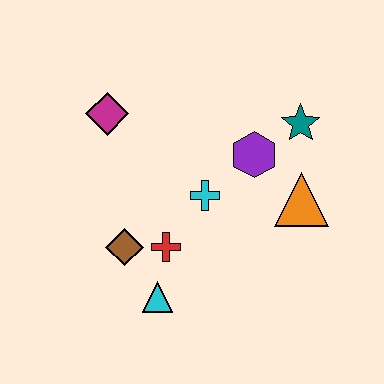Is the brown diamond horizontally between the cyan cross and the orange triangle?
No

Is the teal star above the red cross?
Yes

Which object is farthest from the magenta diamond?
The orange triangle is farthest from the magenta diamond.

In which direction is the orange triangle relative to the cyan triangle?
The orange triangle is to the right of the cyan triangle.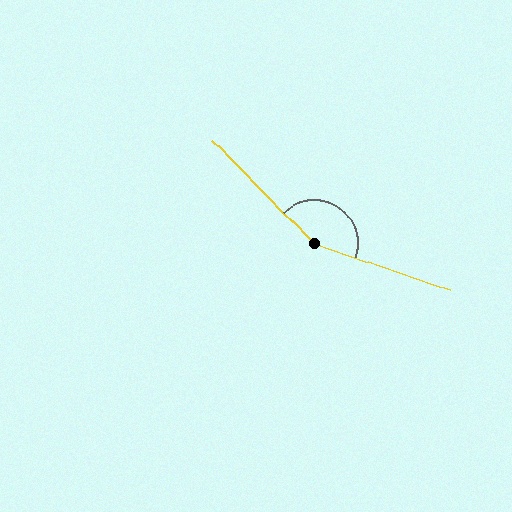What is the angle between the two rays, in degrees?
Approximately 154 degrees.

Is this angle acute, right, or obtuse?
It is obtuse.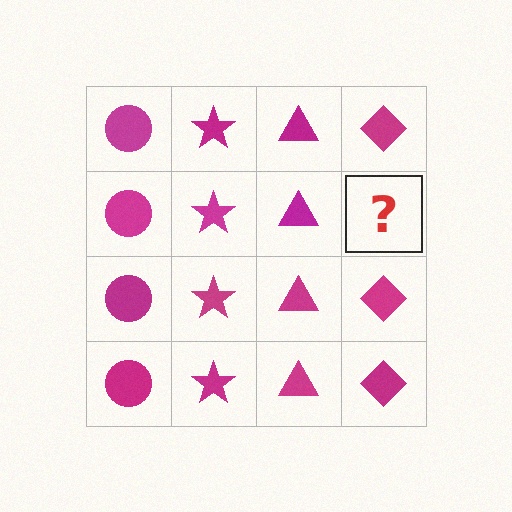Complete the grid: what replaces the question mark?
The question mark should be replaced with a magenta diamond.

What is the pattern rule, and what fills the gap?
The rule is that each column has a consistent shape. The gap should be filled with a magenta diamond.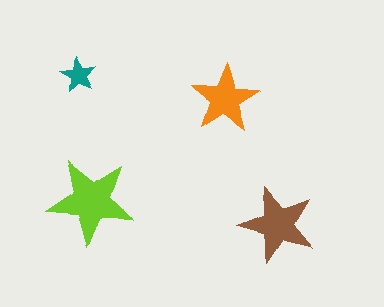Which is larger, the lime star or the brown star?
The lime one.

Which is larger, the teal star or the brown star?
The brown one.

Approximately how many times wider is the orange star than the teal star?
About 2 times wider.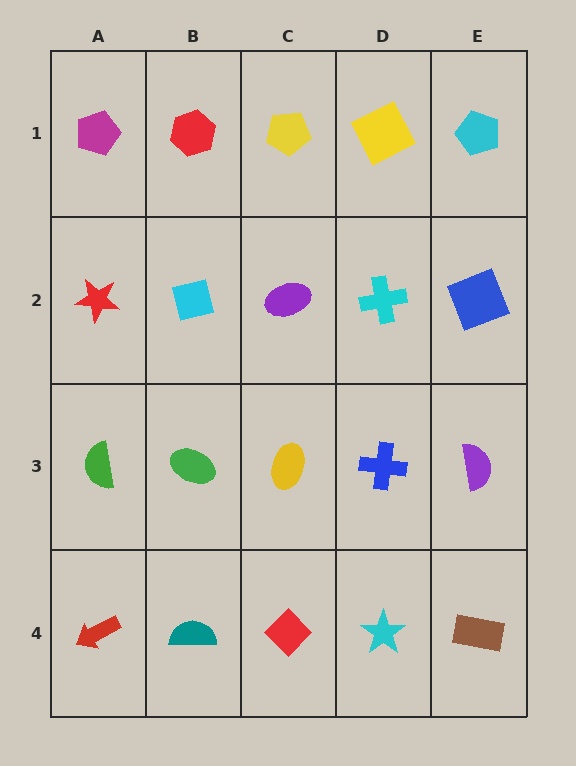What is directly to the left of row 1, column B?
A magenta pentagon.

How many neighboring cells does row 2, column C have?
4.